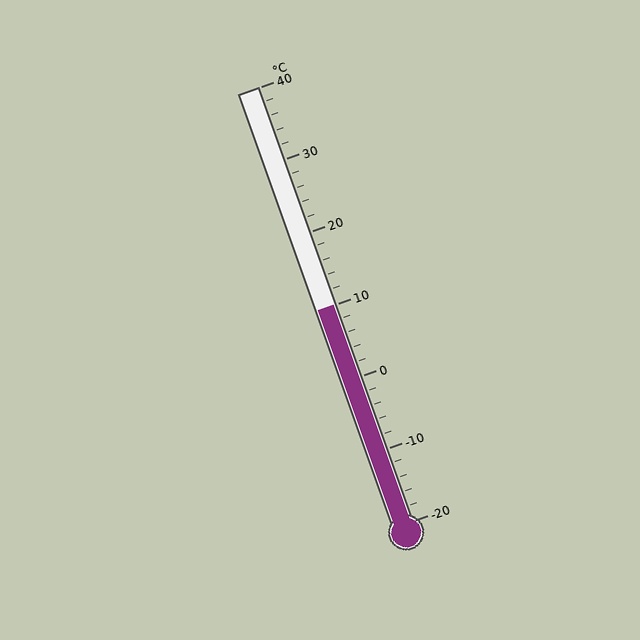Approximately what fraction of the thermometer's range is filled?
The thermometer is filled to approximately 50% of its range.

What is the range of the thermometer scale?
The thermometer scale ranges from -20°C to 40°C.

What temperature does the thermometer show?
The thermometer shows approximately 10°C.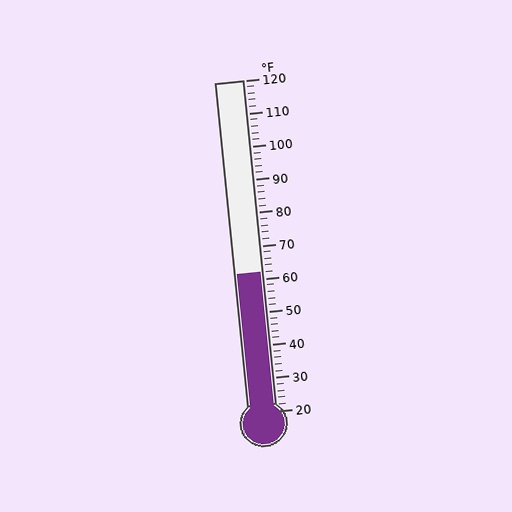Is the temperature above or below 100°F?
The temperature is below 100°F.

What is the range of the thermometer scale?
The thermometer scale ranges from 20°F to 120°F.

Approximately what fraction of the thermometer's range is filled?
The thermometer is filled to approximately 40% of its range.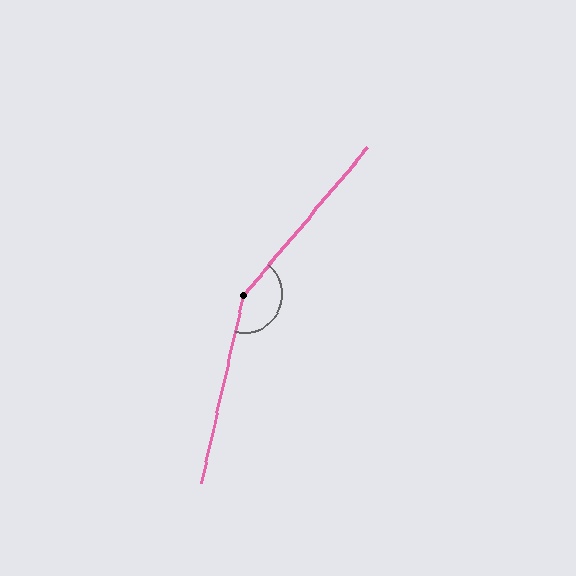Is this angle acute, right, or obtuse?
It is obtuse.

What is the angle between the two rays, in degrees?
Approximately 152 degrees.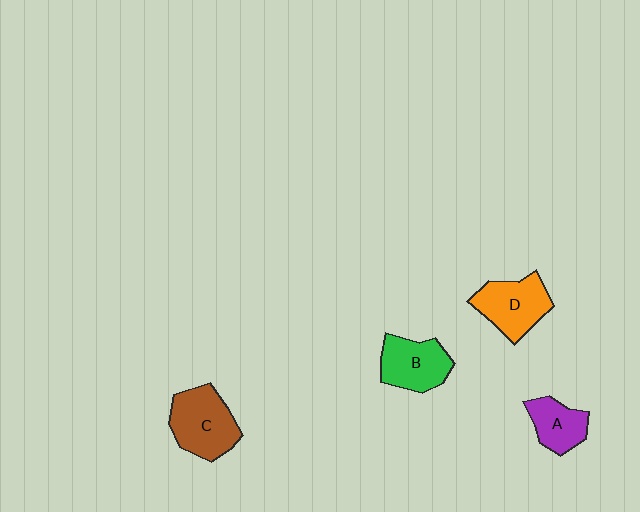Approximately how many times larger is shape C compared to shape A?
Approximately 1.6 times.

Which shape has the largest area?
Shape C (brown).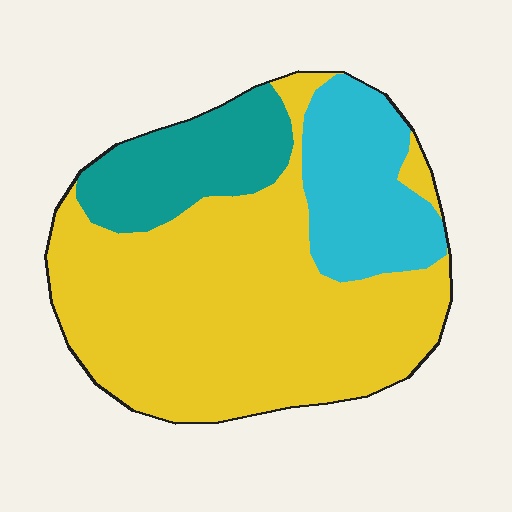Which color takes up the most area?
Yellow, at roughly 65%.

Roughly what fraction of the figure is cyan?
Cyan covers about 20% of the figure.